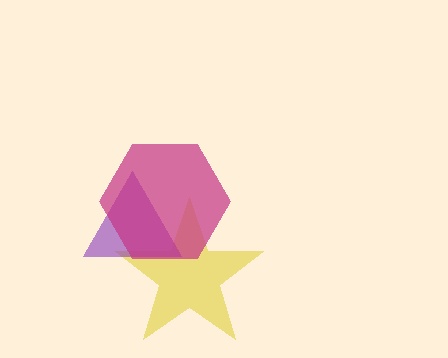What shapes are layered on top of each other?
The layered shapes are: a yellow star, a purple triangle, a magenta hexagon.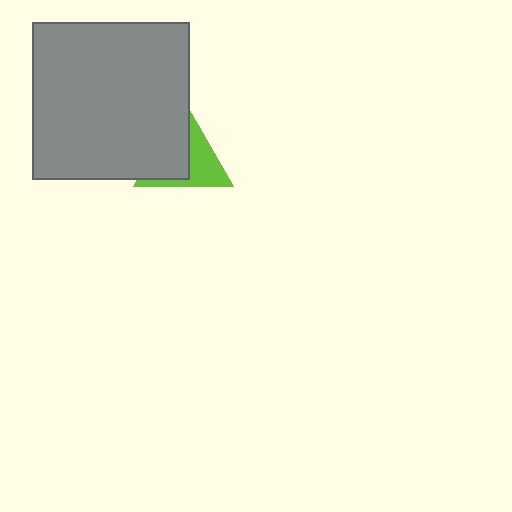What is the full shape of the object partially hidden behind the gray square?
The partially hidden object is a lime triangle.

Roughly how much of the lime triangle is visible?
About half of it is visible (roughly 49%).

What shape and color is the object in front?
The object in front is a gray square.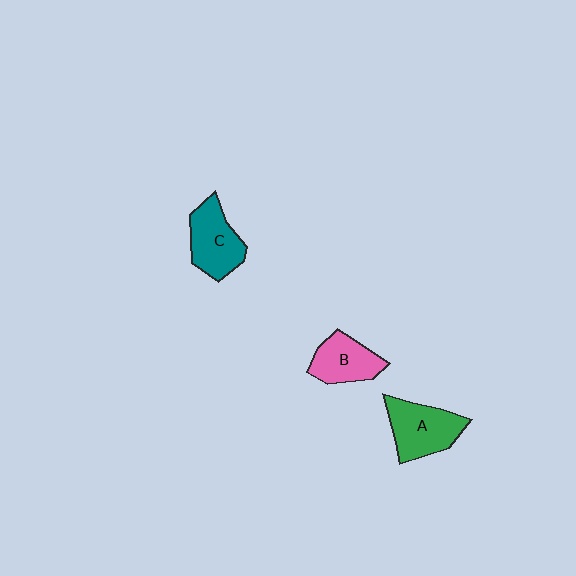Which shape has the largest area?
Shape A (green).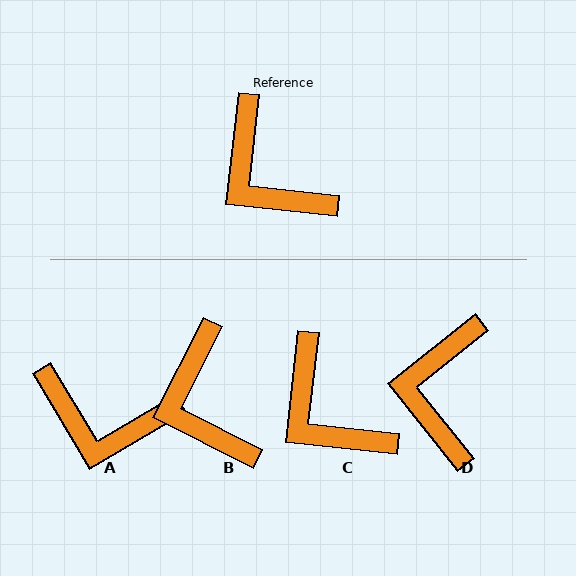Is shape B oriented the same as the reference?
No, it is off by about 20 degrees.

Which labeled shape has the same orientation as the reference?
C.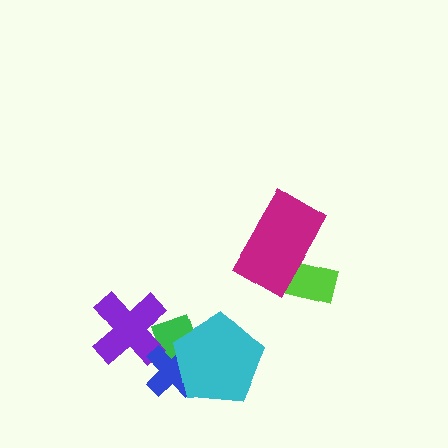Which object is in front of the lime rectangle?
The magenta rectangle is in front of the lime rectangle.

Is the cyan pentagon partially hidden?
No, no other shape covers it.